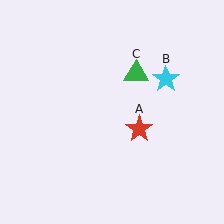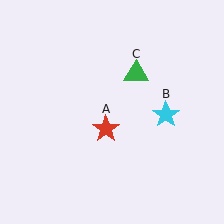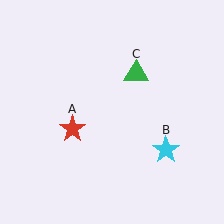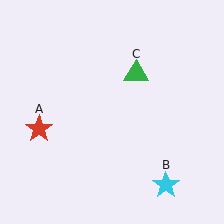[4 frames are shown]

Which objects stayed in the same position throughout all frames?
Green triangle (object C) remained stationary.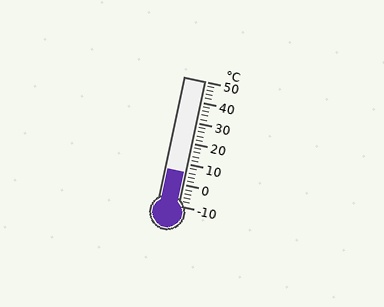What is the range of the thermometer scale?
The thermometer scale ranges from -10°C to 50°C.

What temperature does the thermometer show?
The thermometer shows approximately 6°C.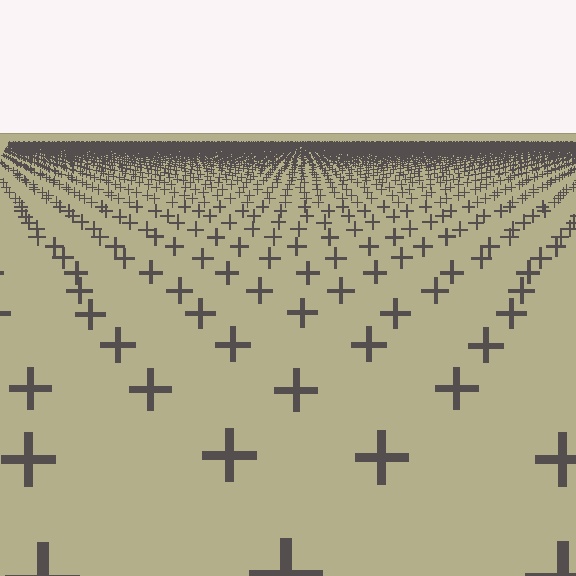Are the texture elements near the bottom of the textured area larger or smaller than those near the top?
Larger. Near the bottom, elements are closer to the viewer and appear at a bigger on-screen size.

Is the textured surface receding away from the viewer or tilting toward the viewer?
The surface is receding away from the viewer. Texture elements get smaller and denser toward the top.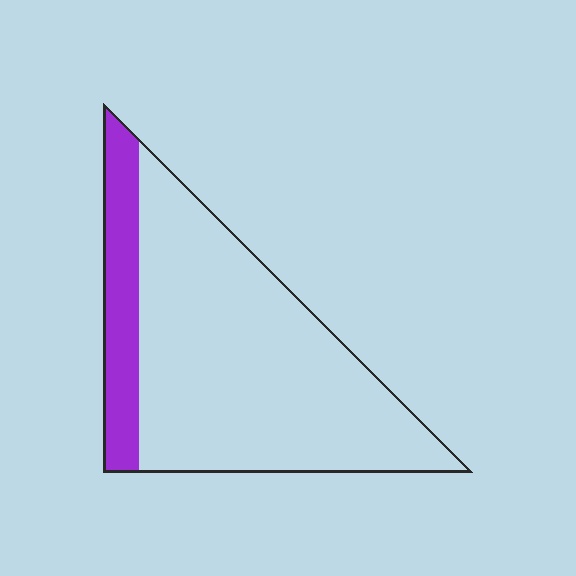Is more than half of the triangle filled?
No.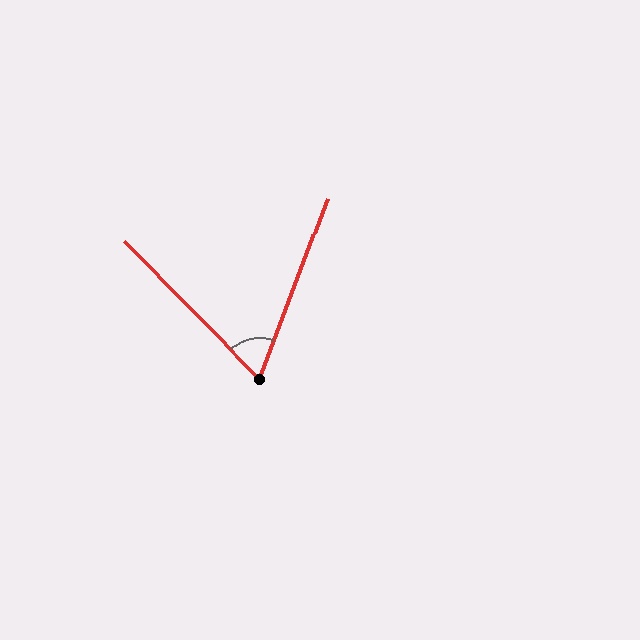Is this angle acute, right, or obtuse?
It is acute.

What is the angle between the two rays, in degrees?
Approximately 65 degrees.